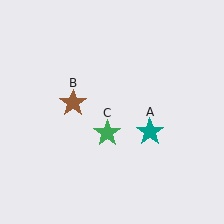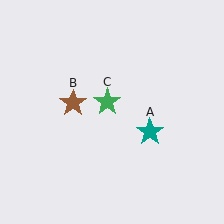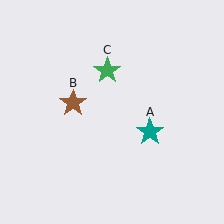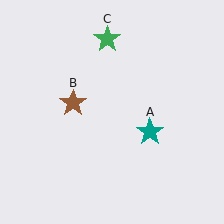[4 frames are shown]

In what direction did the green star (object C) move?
The green star (object C) moved up.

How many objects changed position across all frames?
1 object changed position: green star (object C).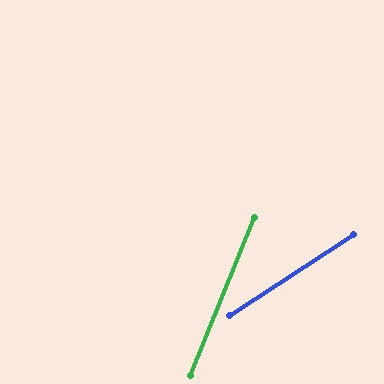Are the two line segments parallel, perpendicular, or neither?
Neither parallel nor perpendicular — they differ by about 34°.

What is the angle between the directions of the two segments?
Approximately 34 degrees.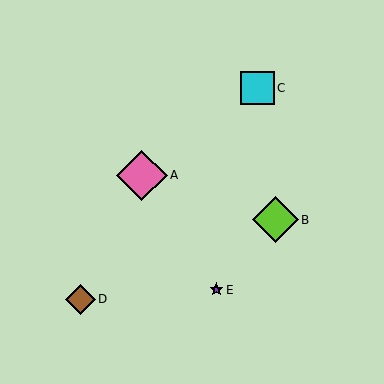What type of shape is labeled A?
Shape A is a pink diamond.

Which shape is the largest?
The pink diamond (labeled A) is the largest.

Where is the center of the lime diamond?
The center of the lime diamond is at (275, 220).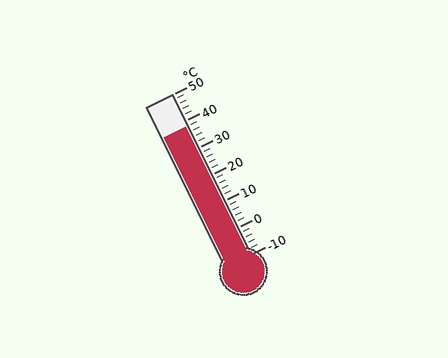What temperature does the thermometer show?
The thermometer shows approximately 38°C.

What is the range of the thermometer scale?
The thermometer scale ranges from -10°C to 50°C.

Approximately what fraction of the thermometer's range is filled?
The thermometer is filled to approximately 80% of its range.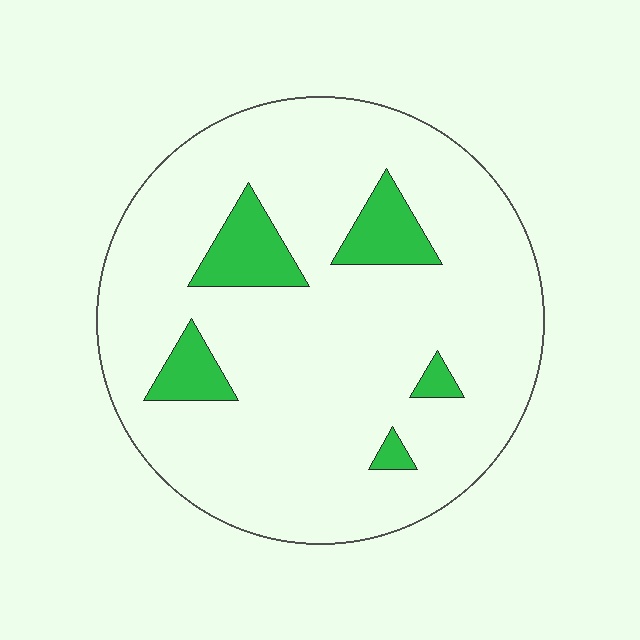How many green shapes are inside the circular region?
5.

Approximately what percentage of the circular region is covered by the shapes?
Approximately 10%.